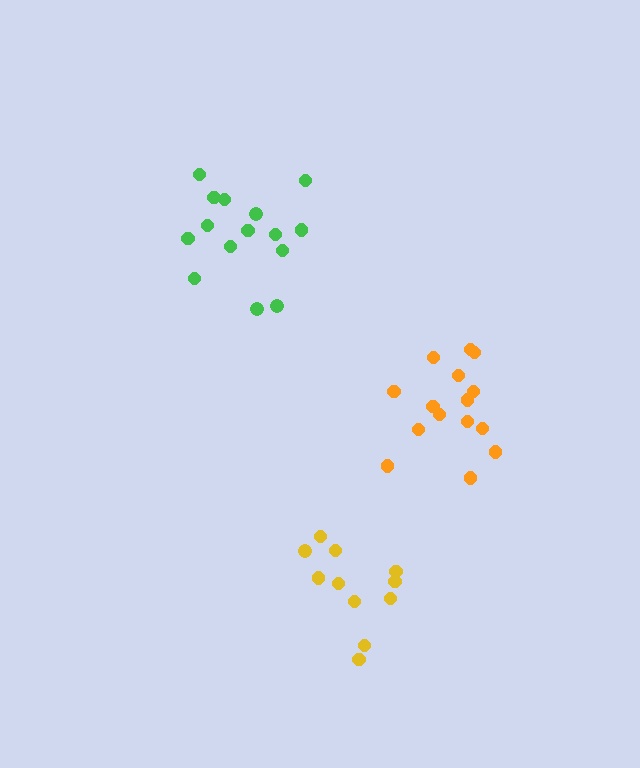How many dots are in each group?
Group 1: 15 dots, Group 2: 15 dots, Group 3: 11 dots (41 total).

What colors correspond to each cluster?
The clusters are colored: green, orange, yellow.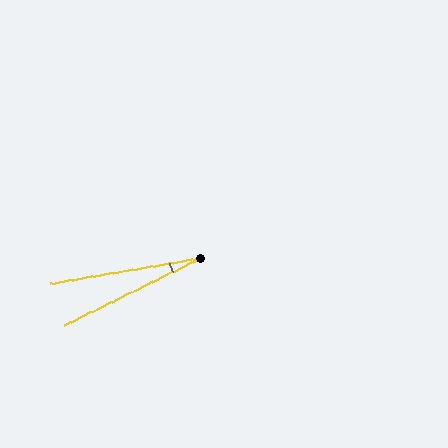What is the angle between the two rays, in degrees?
Approximately 17 degrees.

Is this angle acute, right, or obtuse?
It is acute.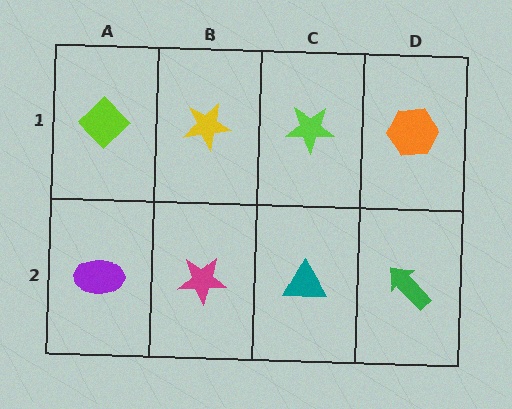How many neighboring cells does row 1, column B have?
3.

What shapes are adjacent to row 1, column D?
A green arrow (row 2, column D), a lime star (row 1, column C).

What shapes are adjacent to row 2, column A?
A lime diamond (row 1, column A), a magenta star (row 2, column B).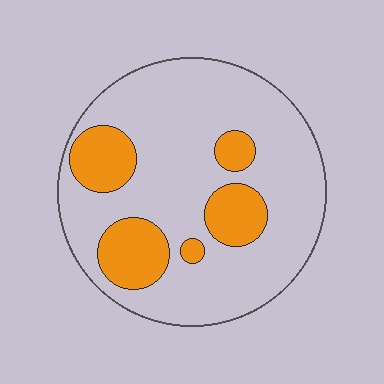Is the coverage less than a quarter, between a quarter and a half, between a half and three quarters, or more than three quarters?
Less than a quarter.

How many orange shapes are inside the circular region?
5.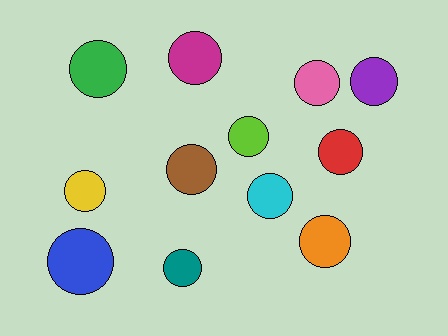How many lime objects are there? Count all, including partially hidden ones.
There is 1 lime object.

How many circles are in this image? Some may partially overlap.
There are 12 circles.